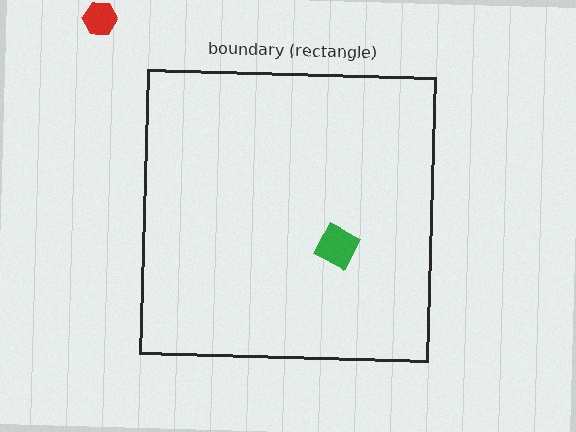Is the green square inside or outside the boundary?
Inside.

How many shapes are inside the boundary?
1 inside, 1 outside.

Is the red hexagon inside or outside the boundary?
Outside.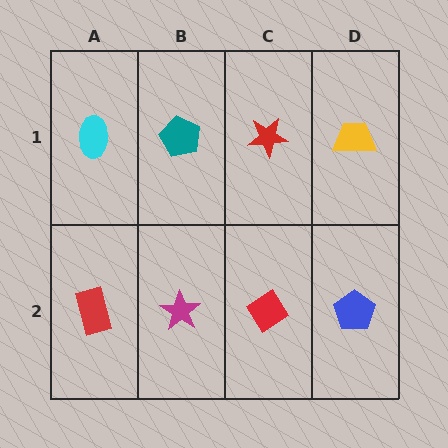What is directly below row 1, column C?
A red diamond.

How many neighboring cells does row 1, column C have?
3.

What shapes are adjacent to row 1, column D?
A blue pentagon (row 2, column D), a red star (row 1, column C).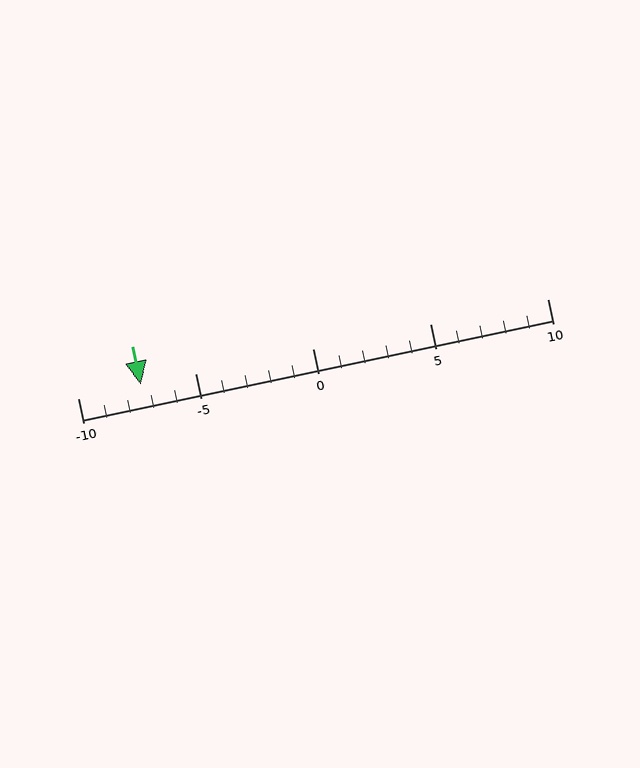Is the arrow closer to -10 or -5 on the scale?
The arrow is closer to -5.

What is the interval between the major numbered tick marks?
The major tick marks are spaced 5 units apart.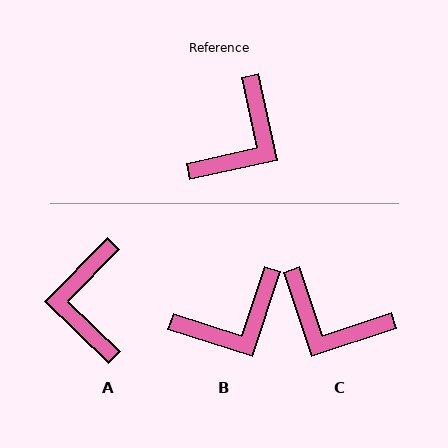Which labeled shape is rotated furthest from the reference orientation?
A, about 146 degrees away.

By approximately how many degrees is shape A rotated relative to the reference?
Approximately 146 degrees clockwise.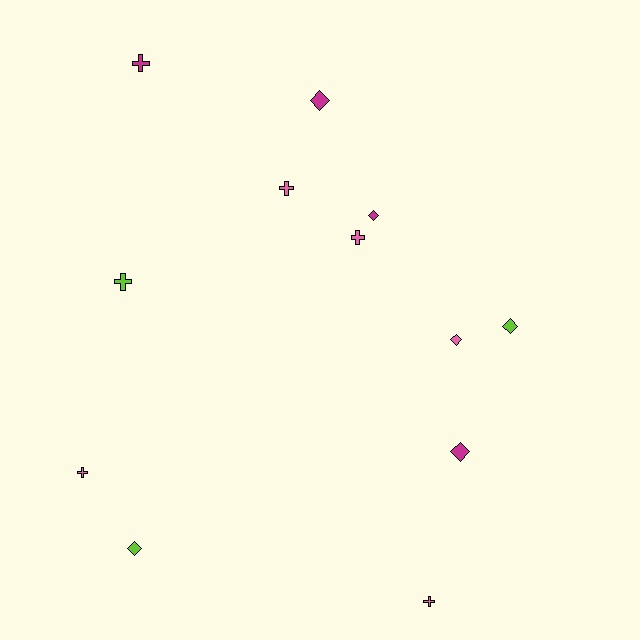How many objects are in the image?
There are 12 objects.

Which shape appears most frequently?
Cross, with 6 objects.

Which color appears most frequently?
Pink, with 5 objects.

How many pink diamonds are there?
There is 1 pink diamond.